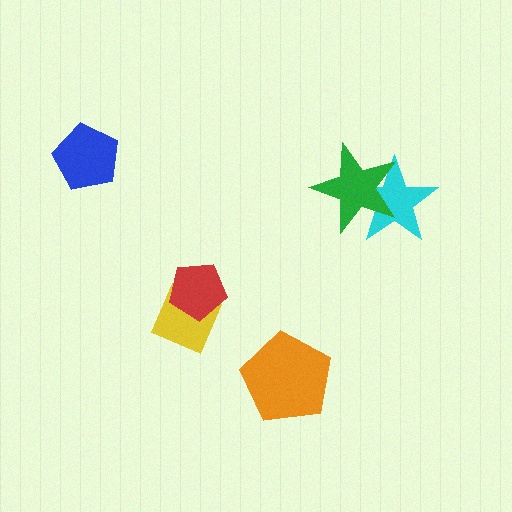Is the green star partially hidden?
No, no other shape covers it.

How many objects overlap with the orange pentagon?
0 objects overlap with the orange pentagon.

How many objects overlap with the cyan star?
1 object overlaps with the cyan star.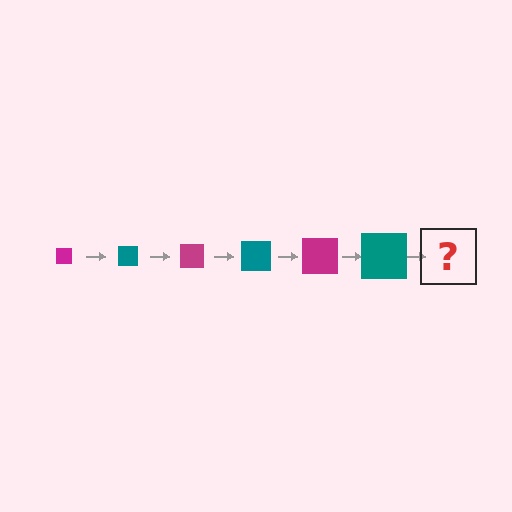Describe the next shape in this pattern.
It should be a magenta square, larger than the previous one.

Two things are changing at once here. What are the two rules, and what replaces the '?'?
The two rules are that the square grows larger each step and the color cycles through magenta and teal. The '?' should be a magenta square, larger than the previous one.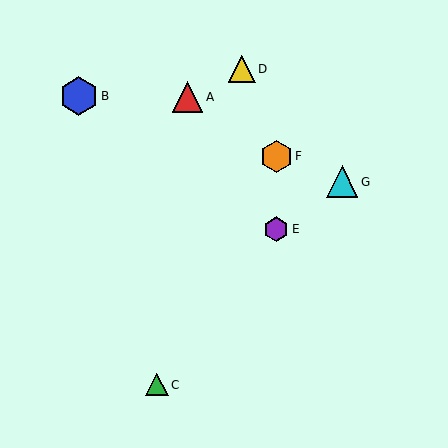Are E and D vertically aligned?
No, E is at x≈276 and D is at x≈242.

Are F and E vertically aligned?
Yes, both are at x≈276.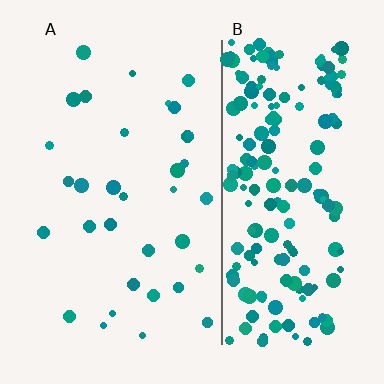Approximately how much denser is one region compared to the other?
Approximately 6.0× — region B over region A.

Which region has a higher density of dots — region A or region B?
B (the right).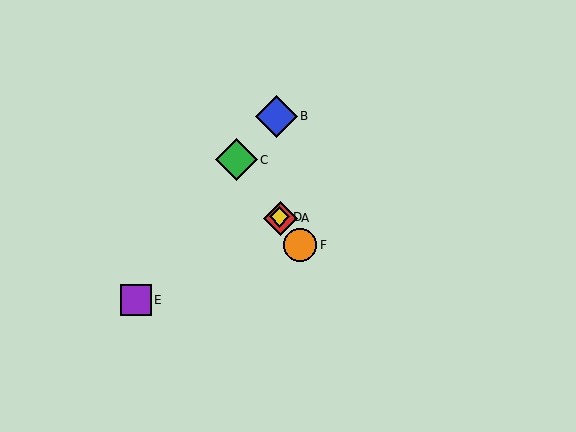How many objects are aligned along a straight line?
4 objects (A, C, D, F) are aligned along a straight line.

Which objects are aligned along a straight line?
Objects A, C, D, F are aligned along a straight line.